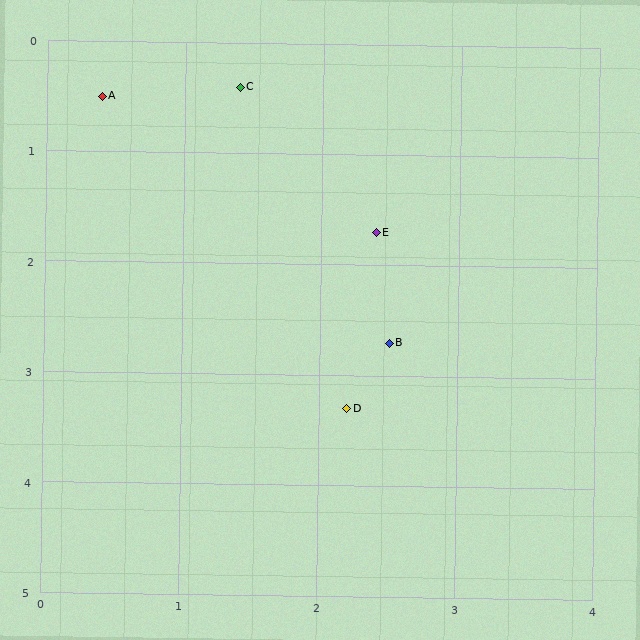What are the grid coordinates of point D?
Point D is at approximately (2.2, 3.3).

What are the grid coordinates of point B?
Point B is at approximately (2.5, 2.7).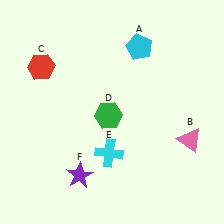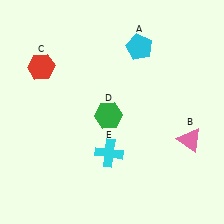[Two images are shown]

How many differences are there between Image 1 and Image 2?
There is 1 difference between the two images.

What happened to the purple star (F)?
The purple star (F) was removed in Image 2. It was in the bottom-left area of Image 1.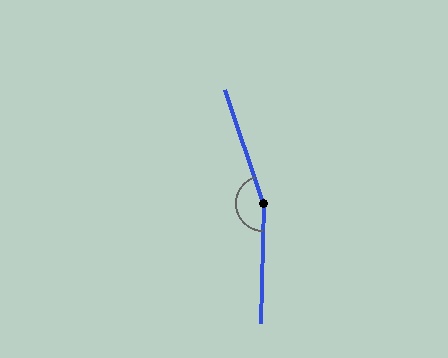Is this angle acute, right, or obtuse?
It is obtuse.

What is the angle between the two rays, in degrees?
Approximately 160 degrees.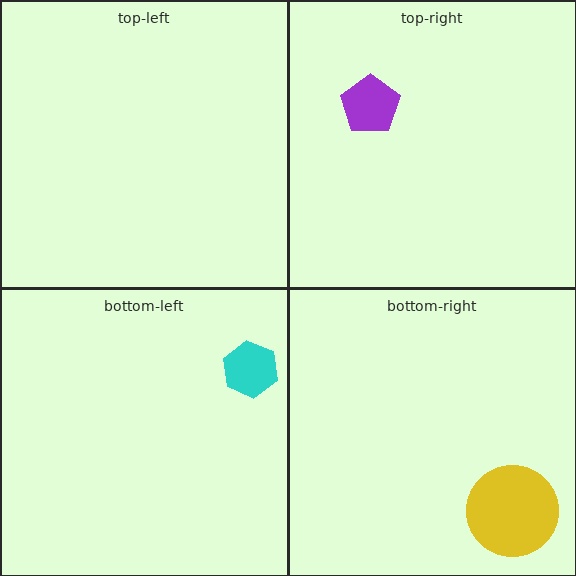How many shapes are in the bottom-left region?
1.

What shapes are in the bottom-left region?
The cyan hexagon.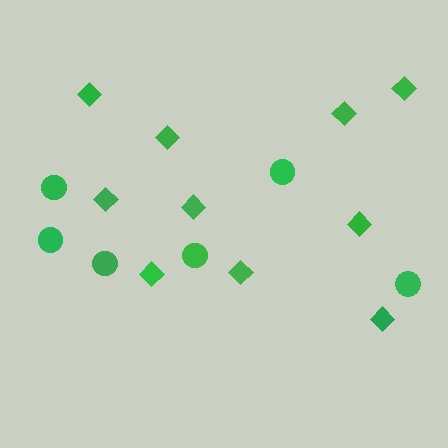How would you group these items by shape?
There are 2 groups: one group of diamonds (10) and one group of circles (6).